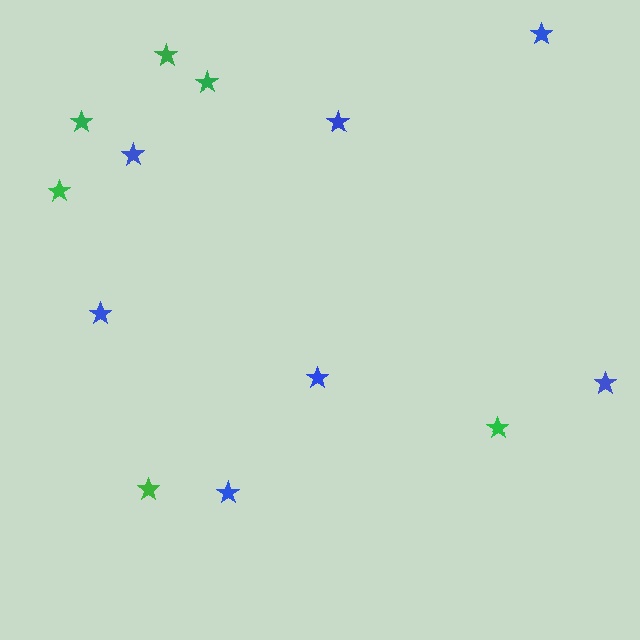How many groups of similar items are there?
There are 2 groups: one group of blue stars (7) and one group of green stars (6).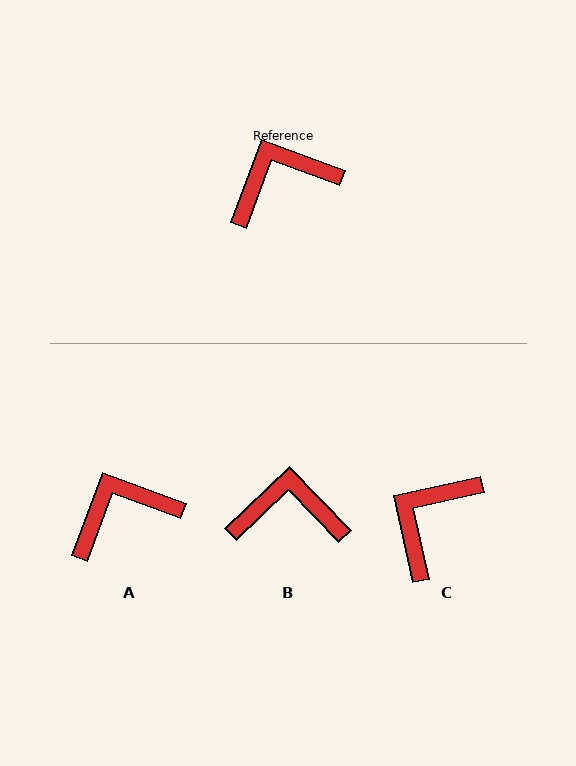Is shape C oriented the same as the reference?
No, it is off by about 33 degrees.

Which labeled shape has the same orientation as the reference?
A.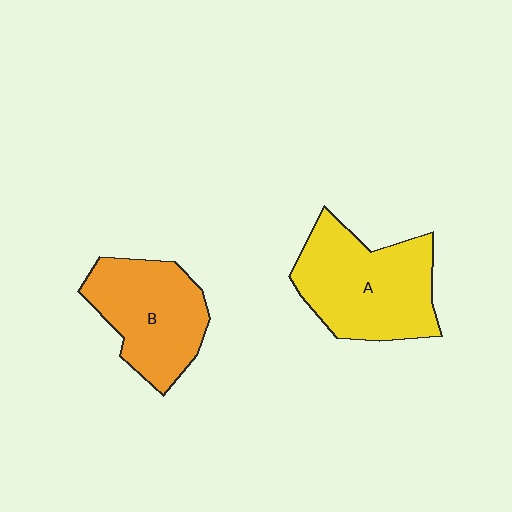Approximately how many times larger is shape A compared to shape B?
Approximately 1.2 times.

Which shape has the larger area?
Shape A (yellow).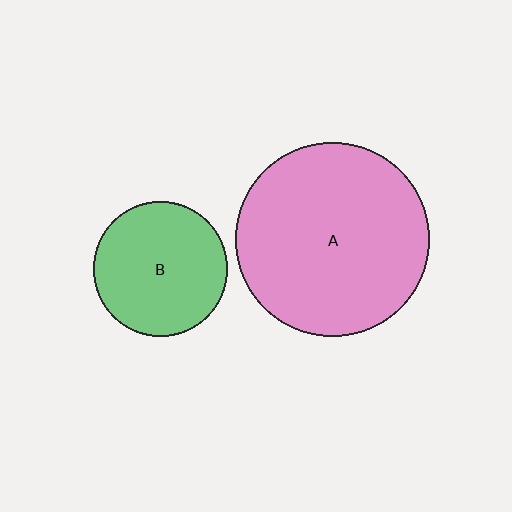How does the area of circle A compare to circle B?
Approximately 2.1 times.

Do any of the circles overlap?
No, none of the circles overlap.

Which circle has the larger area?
Circle A (pink).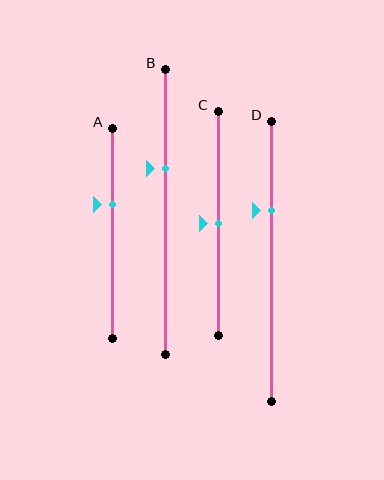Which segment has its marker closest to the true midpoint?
Segment C has its marker closest to the true midpoint.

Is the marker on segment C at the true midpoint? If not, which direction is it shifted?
Yes, the marker on segment C is at the true midpoint.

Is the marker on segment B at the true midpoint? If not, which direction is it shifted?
No, the marker on segment B is shifted upward by about 15% of the segment length.